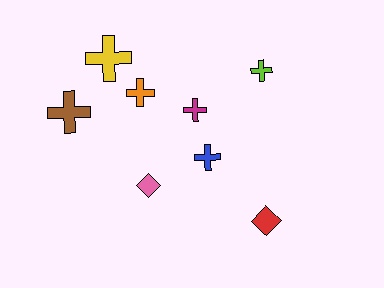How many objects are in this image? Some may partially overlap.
There are 8 objects.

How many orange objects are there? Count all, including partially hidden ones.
There is 1 orange object.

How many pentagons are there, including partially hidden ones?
There are no pentagons.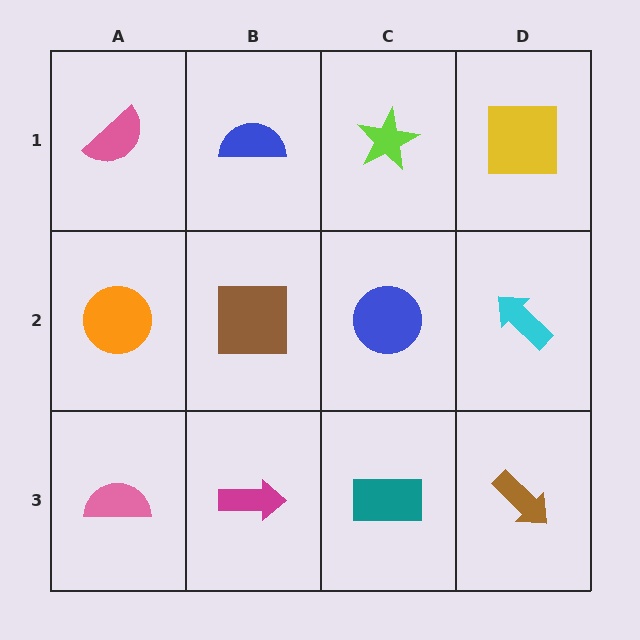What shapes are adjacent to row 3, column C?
A blue circle (row 2, column C), a magenta arrow (row 3, column B), a brown arrow (row 3, column D).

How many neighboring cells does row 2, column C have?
4.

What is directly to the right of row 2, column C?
A cyan arrow.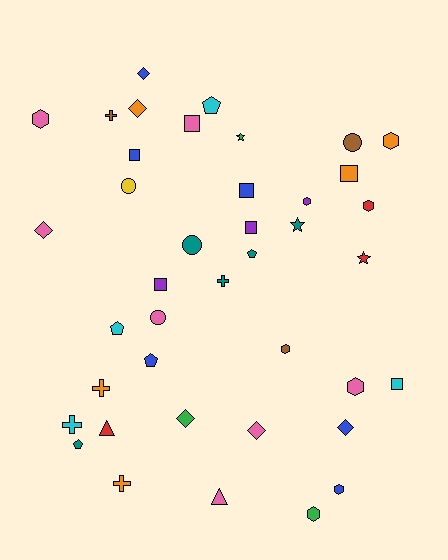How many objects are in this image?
There are 40 objects.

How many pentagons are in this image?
There are 5 pentagons.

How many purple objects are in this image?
There are 3 purple objects.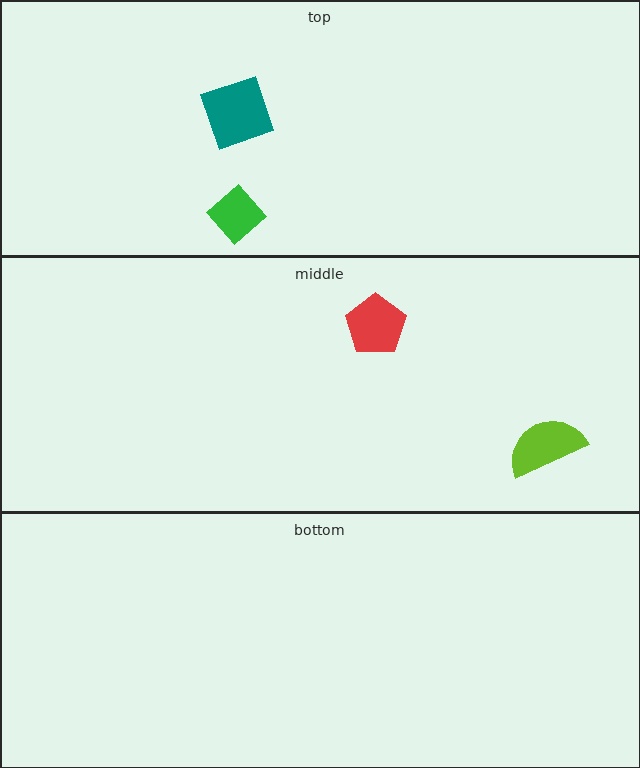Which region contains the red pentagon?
The middle region.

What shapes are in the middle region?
The red pentagon, the lime semicircle.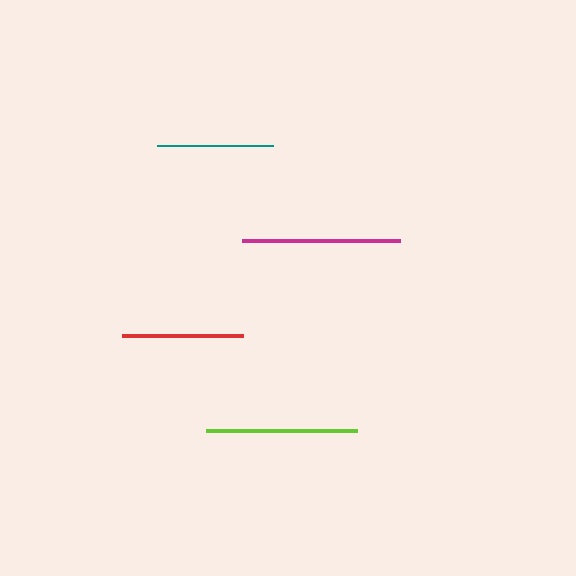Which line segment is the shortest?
The teal line is the shortest at approximately 116 pixels.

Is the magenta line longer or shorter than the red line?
The magenta line is longer than the red line.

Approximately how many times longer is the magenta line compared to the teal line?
The magenta line is approximately 1.4 times the length of the teal line.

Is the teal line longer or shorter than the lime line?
The lime line is longer than the teal line.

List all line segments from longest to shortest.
From longest to shortest: magenta, lime, red, teal.